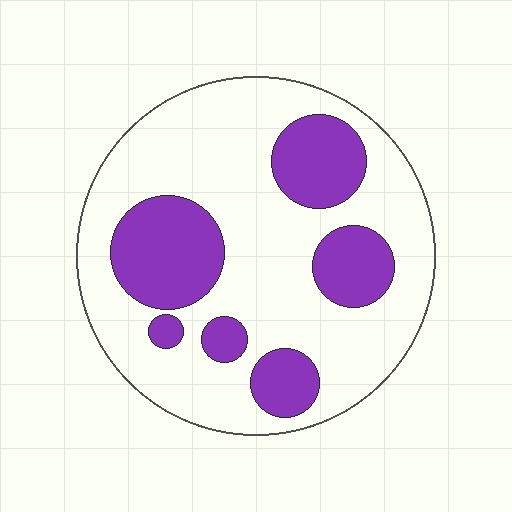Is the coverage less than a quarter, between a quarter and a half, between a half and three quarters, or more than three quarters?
Between a quarter and a half.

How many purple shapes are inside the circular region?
6.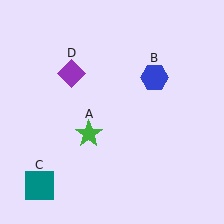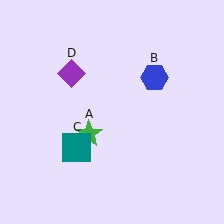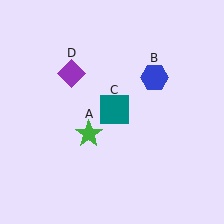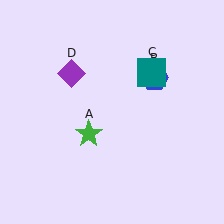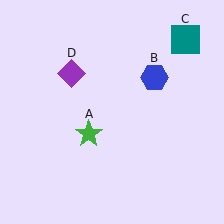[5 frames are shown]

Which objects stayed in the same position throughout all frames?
Green star (object A) and blue hexagon (object B) and purple diamond (object D) remained stationary.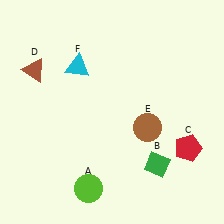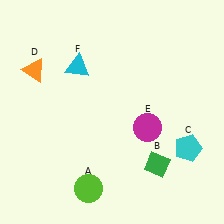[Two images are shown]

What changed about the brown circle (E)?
In Image 1, E is brown. In Image 2, it changed to magenta.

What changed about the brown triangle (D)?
In Image 1, D is brown. In Image 2, it changed to orange.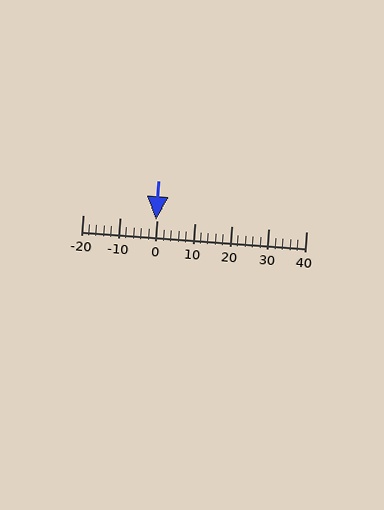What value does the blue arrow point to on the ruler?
The blue arrow points to approximately 0.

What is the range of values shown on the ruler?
The ruler shows values from -20 to 40.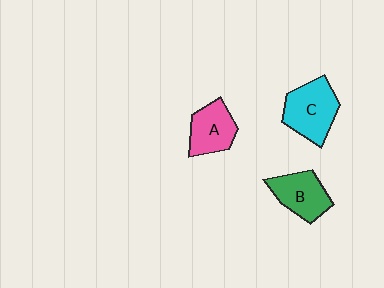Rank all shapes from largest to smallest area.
From largest to smallest: C (cyan), B (green), A (pink).